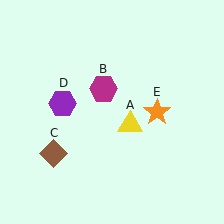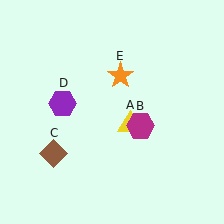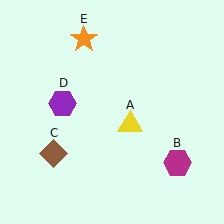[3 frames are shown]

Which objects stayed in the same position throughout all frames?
Yellow triangle (object A) and brown diamond (object C) and purple hexagon (object D) remained stationary.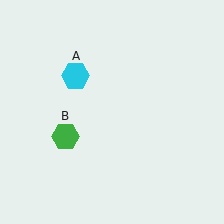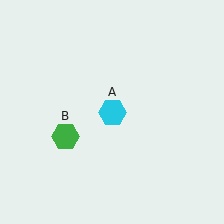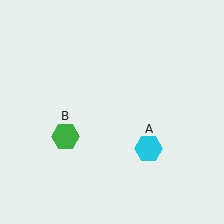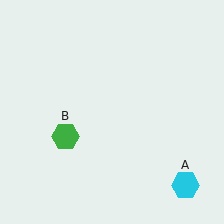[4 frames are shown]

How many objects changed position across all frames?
1 object changed position: cyan hexagon (object A).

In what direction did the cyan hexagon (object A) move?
The cyan hexagon (object A) moved down and to the right.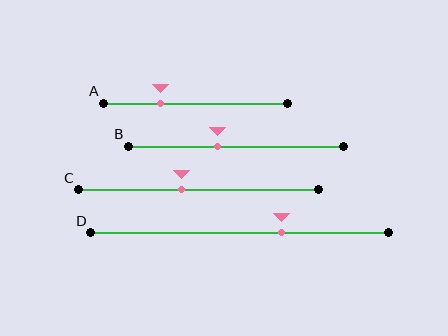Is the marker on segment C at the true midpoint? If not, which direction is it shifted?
No, the marker on segment C is shifted to the left by about 7% of the segment length.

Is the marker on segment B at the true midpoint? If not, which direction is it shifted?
No, the marker on segment B is shifted to the left by about 9% of the segment length.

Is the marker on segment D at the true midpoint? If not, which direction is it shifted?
No, the marker on segment D is shifted to the right by about 14% of the segment length.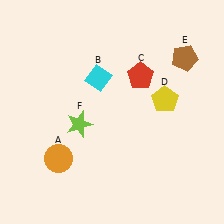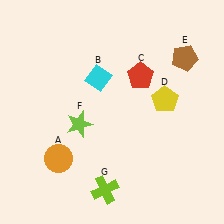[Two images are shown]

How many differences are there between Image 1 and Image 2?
There is 1 difference between the two images.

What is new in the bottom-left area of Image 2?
A lime cross (G) was added in the bottom-left area of Image 2.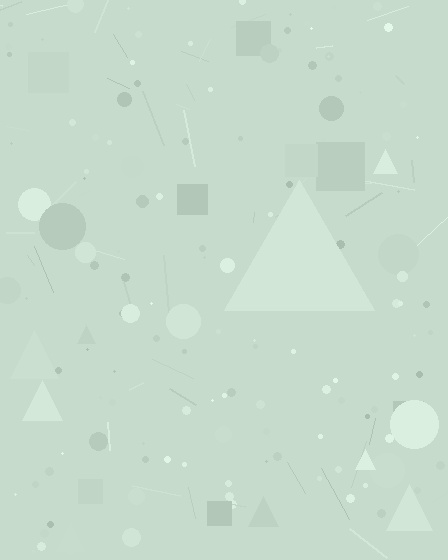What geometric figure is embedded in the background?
A triangle is embedded in the background.